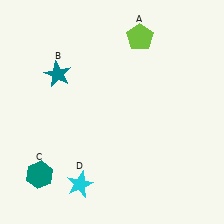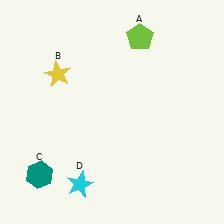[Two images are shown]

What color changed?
The star (B) changed from teal in Image 1 to yellow in Image 2.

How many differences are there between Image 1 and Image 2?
There is 1 difference between the two images.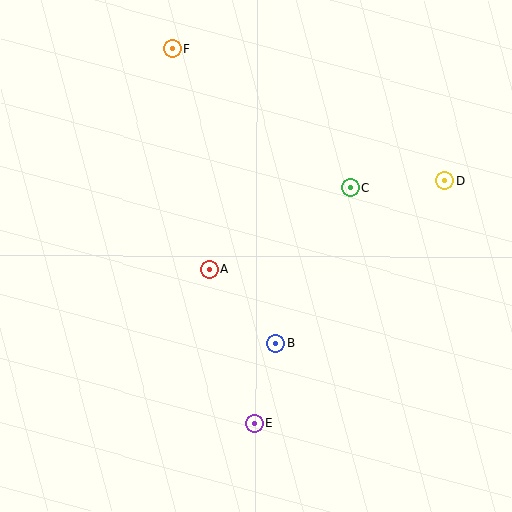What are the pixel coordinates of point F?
Point F is at (172, 49).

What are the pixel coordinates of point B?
Point B is at (275, 343).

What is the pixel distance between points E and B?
The distance between E and B is 83 pixels.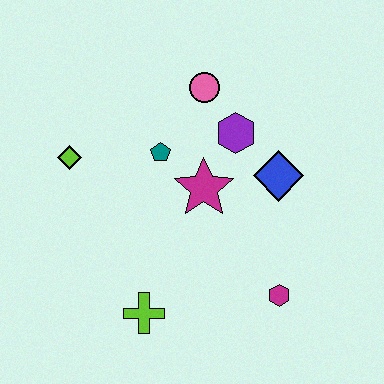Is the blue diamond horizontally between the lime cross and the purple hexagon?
No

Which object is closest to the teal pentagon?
The magenta star is closest to the teal pentagon.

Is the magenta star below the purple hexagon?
Yes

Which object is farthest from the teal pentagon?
The magenta hexagon is farthest from the teal pentagon.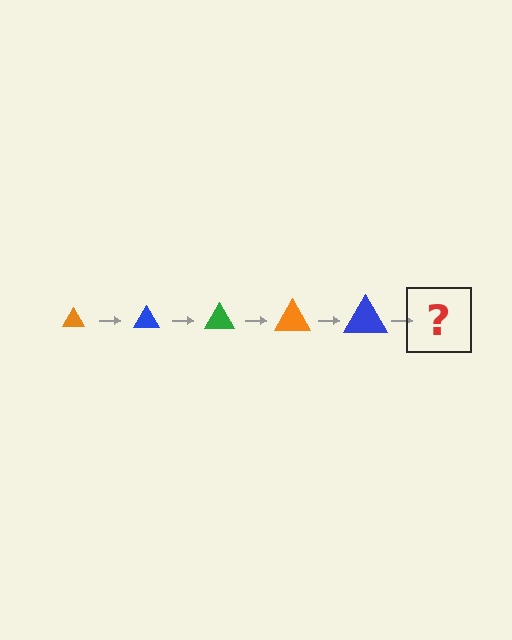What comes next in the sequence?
The next element should be a green triangle, larger than the previous one.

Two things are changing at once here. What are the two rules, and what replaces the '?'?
The two rules are that the triangle grows larger each step and the color cycles through orange, blue, and green. The '?' should be a green triangle, larger than the previous one.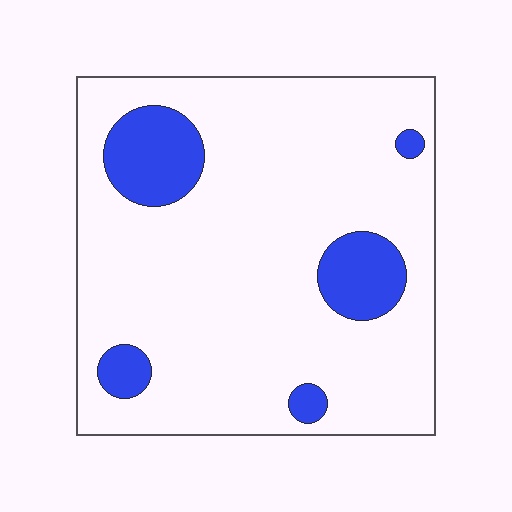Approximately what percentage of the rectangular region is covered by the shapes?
Approximately 15%.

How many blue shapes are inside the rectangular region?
5.